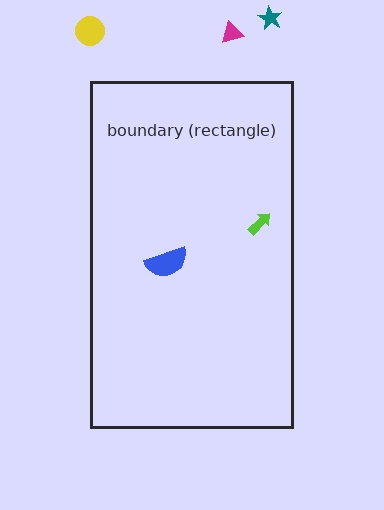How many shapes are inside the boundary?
2 inside, 3 outside.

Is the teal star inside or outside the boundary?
Outside.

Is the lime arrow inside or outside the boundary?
Inside.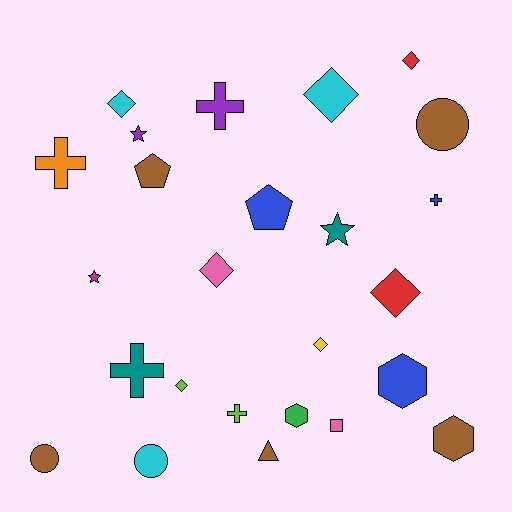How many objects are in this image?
There are 25 objects.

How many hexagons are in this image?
There are 3 hexagons.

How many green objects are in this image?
There is 1 green object.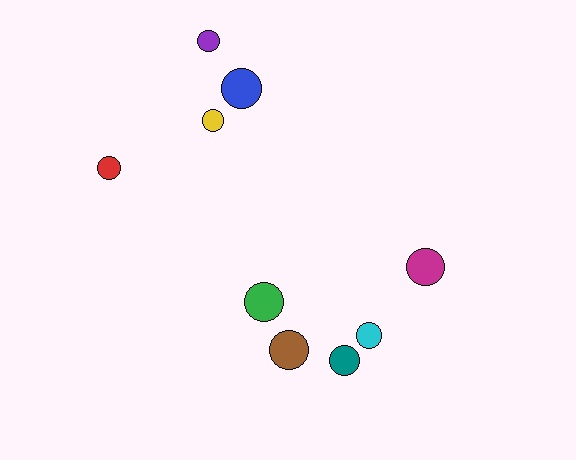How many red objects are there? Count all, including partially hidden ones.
There is 1 red object.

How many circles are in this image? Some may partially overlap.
There are 9 circles.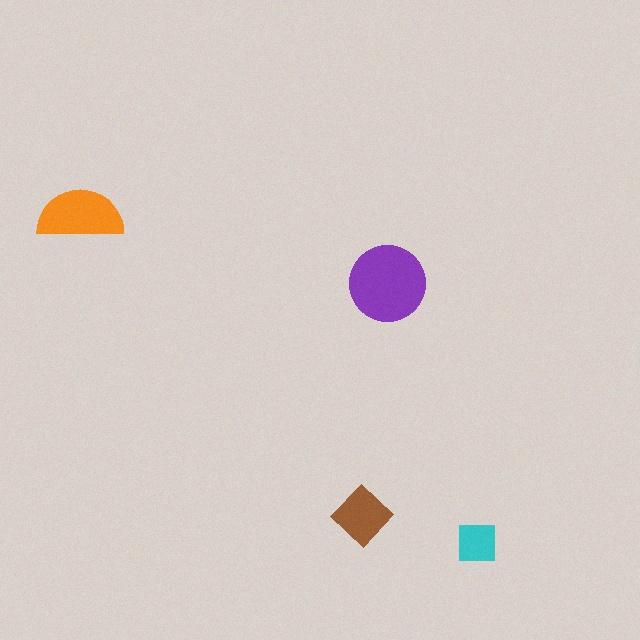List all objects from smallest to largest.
The cyan square, the brown diamond, the orange semicircle, the purple circle.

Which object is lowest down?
The cyan square is bottommost.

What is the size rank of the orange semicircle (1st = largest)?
2nd.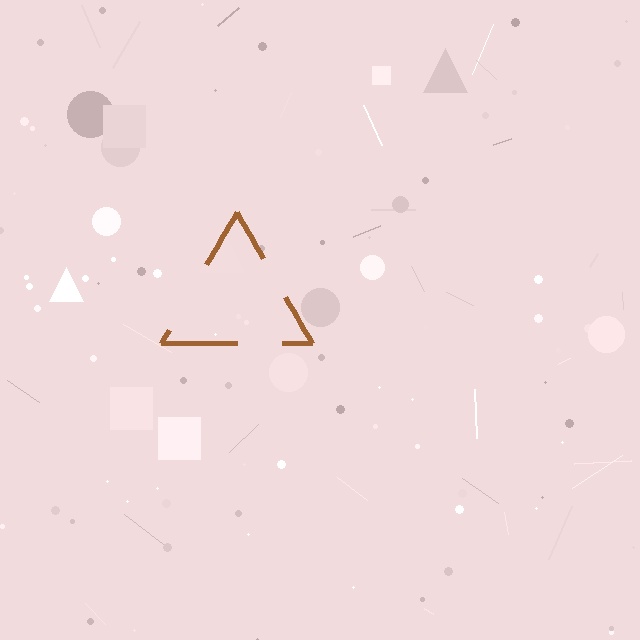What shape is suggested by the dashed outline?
The dashed outline suggests a triangle.